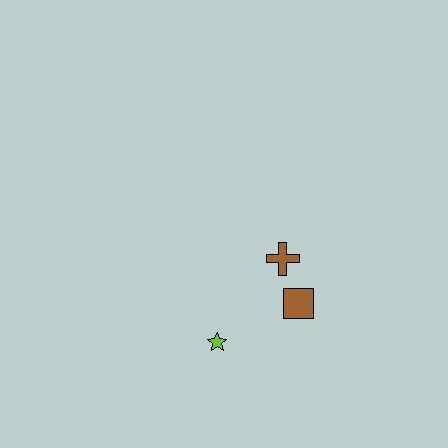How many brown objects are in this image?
There are 2 brown objects.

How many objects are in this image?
There are 3 objects.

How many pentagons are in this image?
There are no pentagons.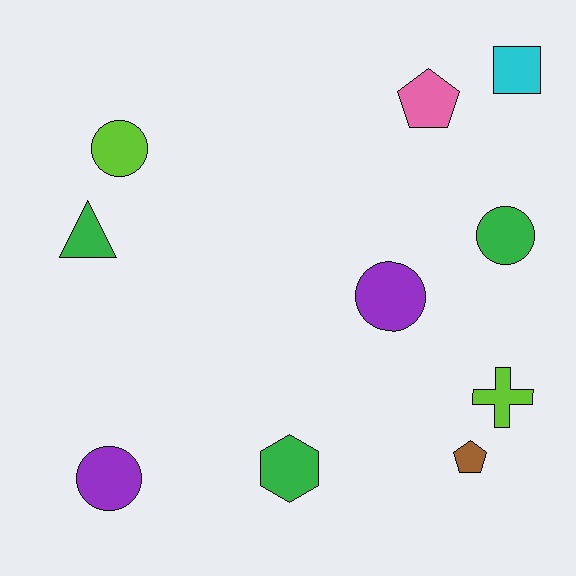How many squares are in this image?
There is 1 square.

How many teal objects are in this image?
There are no teal objects.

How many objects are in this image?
There are 10 objects.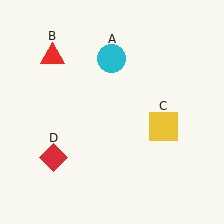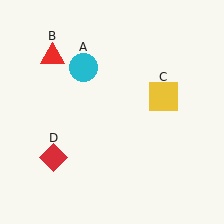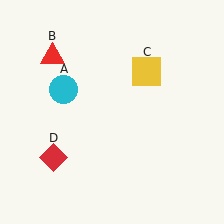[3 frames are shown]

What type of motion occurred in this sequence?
The cyan circle (object A), yellow square (object C) rotated counterclockwise around the center of the scene.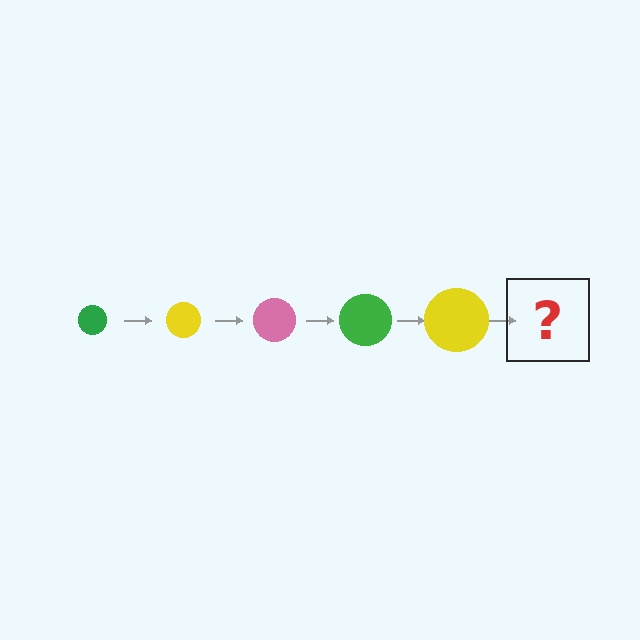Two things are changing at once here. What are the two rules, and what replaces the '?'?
The two rules are that the circle grows larger each step and the color cycles through green, yellow, and pink. The '?' should be a pink circle, larger than the previous one.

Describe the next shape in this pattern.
It should be a pink circle, larger than the previous one.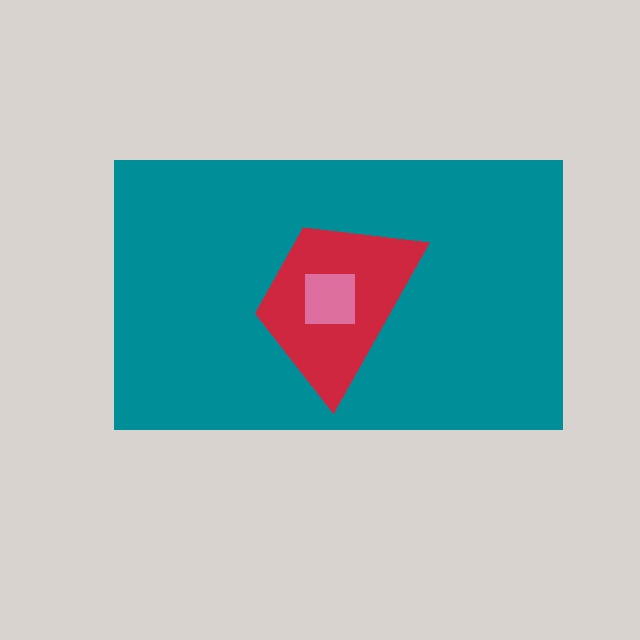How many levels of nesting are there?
3.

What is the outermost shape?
The teal rectangle.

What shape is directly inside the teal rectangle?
The red trapezoid.